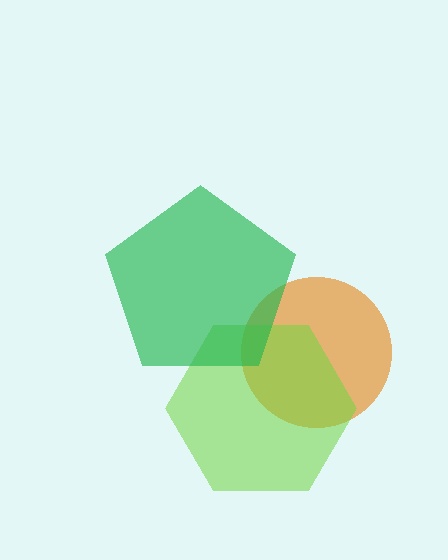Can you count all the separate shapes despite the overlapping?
Yes, there are 3 separate shapes.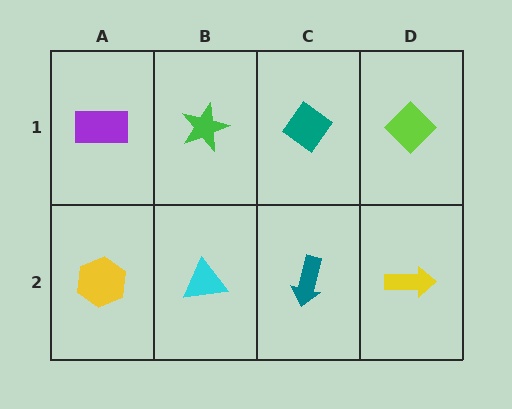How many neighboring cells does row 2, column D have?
2.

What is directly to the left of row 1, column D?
A teal diamond.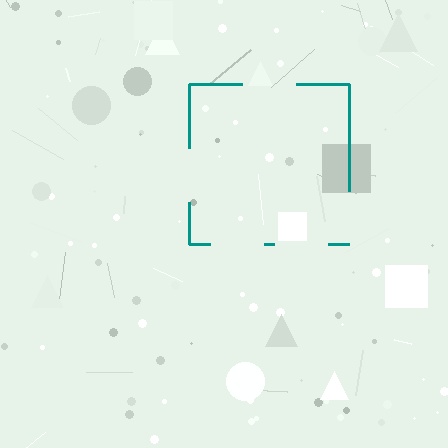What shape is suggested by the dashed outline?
The dashed outline suggests a square.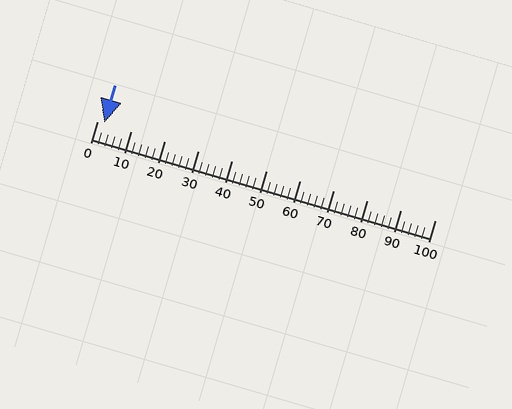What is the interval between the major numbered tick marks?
The major tick marks are spaced 10 units apart.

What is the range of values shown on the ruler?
The ruler shows values from 0 to 100.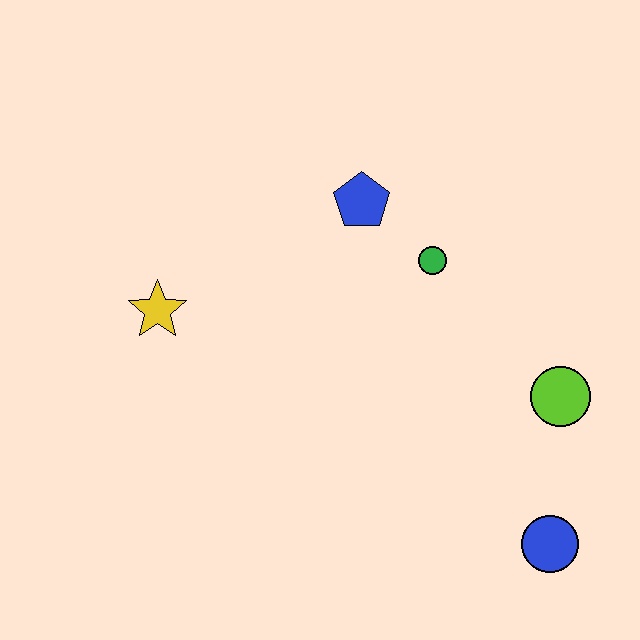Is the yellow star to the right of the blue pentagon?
No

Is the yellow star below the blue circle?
No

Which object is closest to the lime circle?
The blue circle is closest to the lime circle.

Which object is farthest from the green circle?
The blue circle is farthest from the green circle.